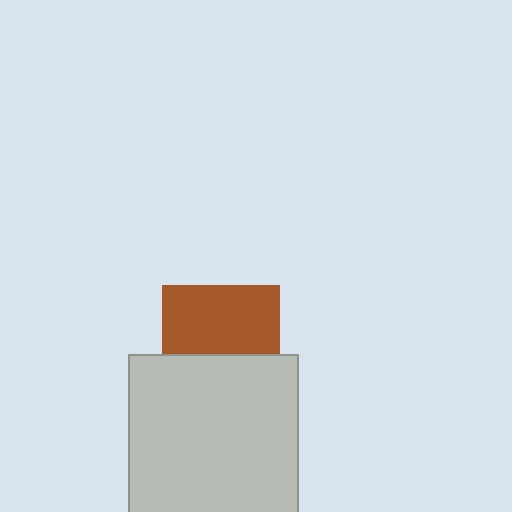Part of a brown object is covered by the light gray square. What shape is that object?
It is a square.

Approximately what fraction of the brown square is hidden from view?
Roughly 42% of the brown square is hidden behind the light gray square.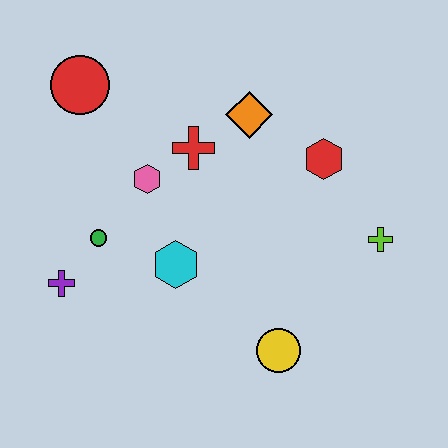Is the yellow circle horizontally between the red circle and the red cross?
No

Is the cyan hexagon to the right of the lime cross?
No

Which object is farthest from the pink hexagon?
The lime cross is farthest from the pink hexagon.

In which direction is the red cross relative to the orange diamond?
The red cross is to the left of the orange diamond.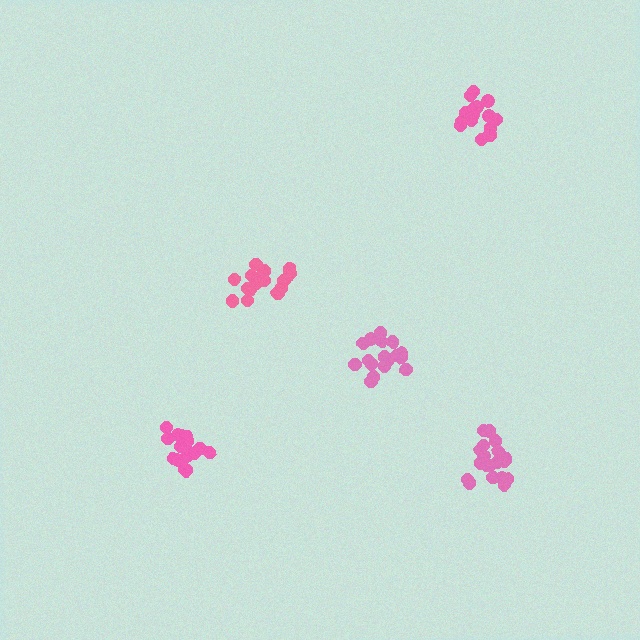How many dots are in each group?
Group 1: 16 dots, Group 2: 19 dots, Group 3: 20 dots, Group 4: 15 dots, Group 5: 18 dots (88 total).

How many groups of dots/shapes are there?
There are 5 groups.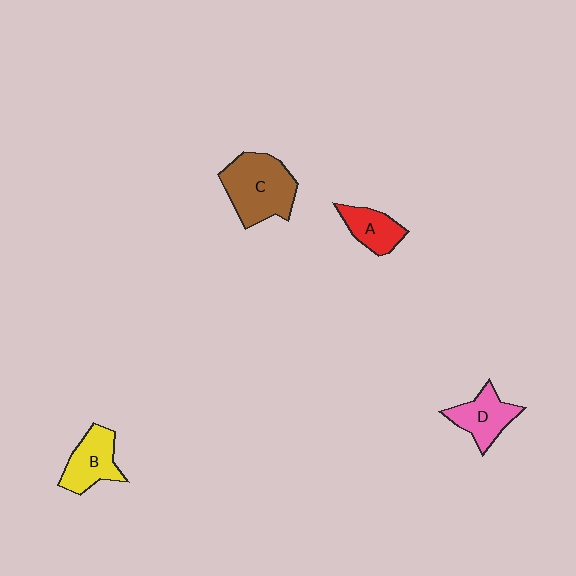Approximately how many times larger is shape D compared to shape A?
Approximately 1.2 times.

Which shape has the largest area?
Shape C (brown).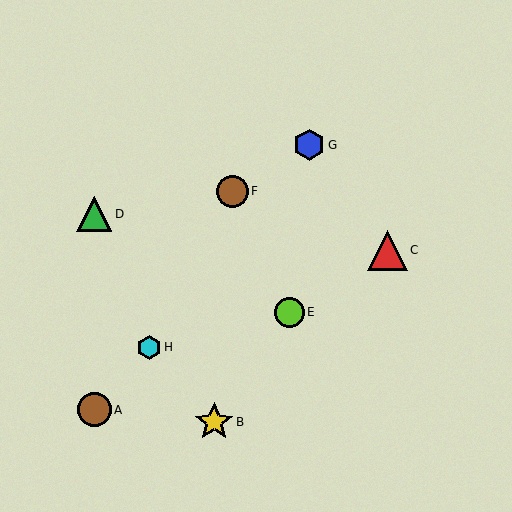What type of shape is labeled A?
Shape A is a brown circle.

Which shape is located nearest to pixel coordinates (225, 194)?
The brown circle (labeled F) at (232, 191) is nearest to that location.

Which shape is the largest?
The red triangle (labeled C) is the largest.